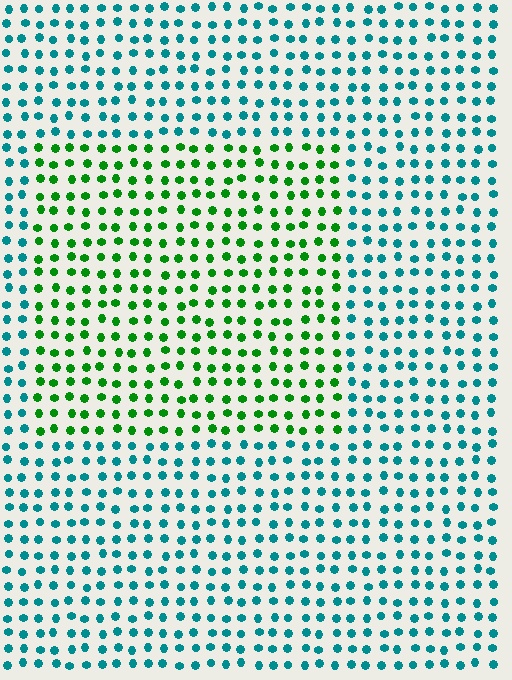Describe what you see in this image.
The image is filled with small teal elements in a uniform arrangement. A rectangle-shaped region is visible where the elements are tinted to a slightly different hue, forming a subtle color boundary.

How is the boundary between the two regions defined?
The boundary is defined purely by a slight shift in hue (about 57 degrees). Spacing, size, and orientation are identical on both sides.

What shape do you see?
I see a rectangle.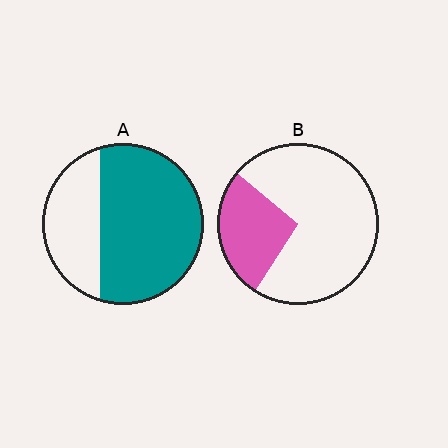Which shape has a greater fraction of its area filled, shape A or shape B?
Shape A.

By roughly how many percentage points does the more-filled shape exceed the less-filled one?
By roughly 40 percentage points (A over B).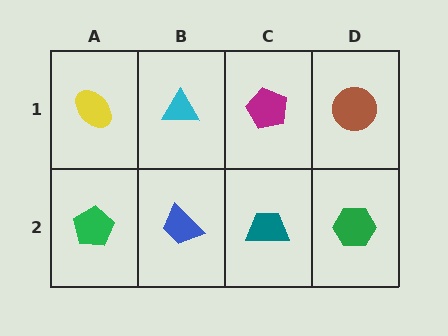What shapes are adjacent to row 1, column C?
A teal trapezoid (row 2, column C), a cyan triangle (row 1, column B), a brown circle (row 1, column D).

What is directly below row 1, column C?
A teal trapezoid.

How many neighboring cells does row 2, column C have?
3.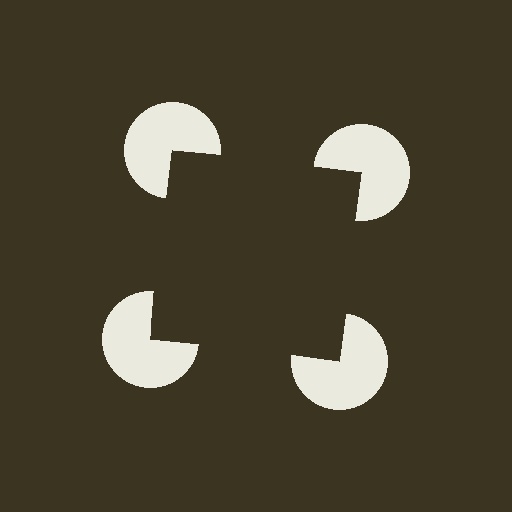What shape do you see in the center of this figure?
An illusory square — its edges are inferred from the aligned wedge cuts in the pac-man discs, not physically drawn.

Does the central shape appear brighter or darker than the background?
It typically appears slightly darker than the background, even though no actual brightness change is drawn.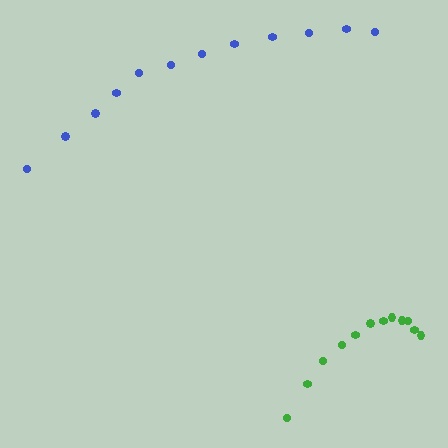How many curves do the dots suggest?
There are 2 distinct paths.